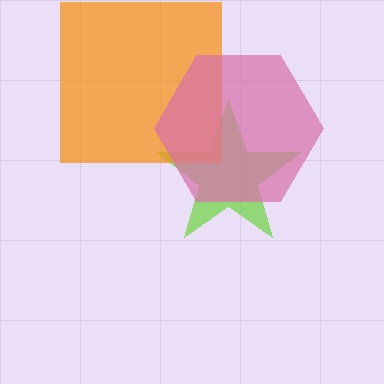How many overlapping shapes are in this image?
There are 3 overlapping shapes in the image.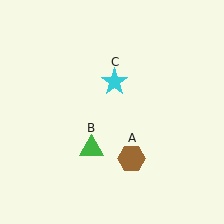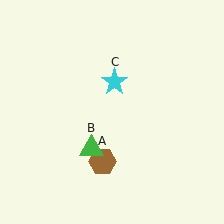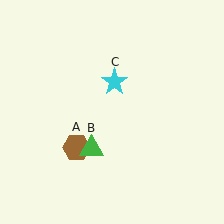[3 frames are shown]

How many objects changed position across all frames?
1 object changed position: brown hexagon (object A).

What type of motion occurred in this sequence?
The brown hexagon (object A) rotated clockwise around the center of the scene.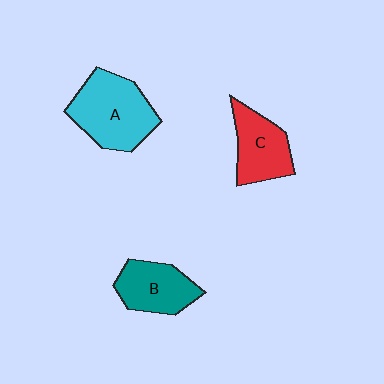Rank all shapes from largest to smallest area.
From largest to smallest: A (cyan), C (red), B (teal).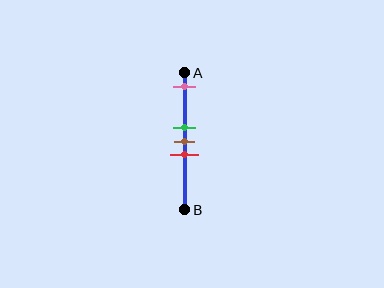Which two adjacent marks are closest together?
The green and brown marks are the closest adjacent pair.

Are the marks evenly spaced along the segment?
No, the marks are not evenly spaced.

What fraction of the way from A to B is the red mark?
The red mark is approximately 60% (0.6) of the way from A to B.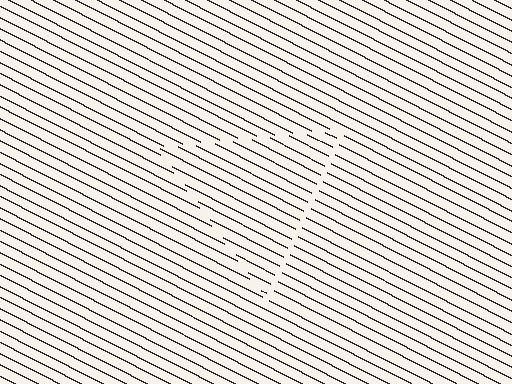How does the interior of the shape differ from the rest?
The interior of the shape contains the same grating, shifted by half a period — the contour is defined by the phase discontinuity where line-ends from the inner and outer gratings abut.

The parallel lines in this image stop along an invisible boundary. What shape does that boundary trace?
An illusory triangle. The interior of the shape contains the same grating, shifted by half a period — the contour is defined by the phase discontinuity where line-ends from the inner and outer gratings abut.